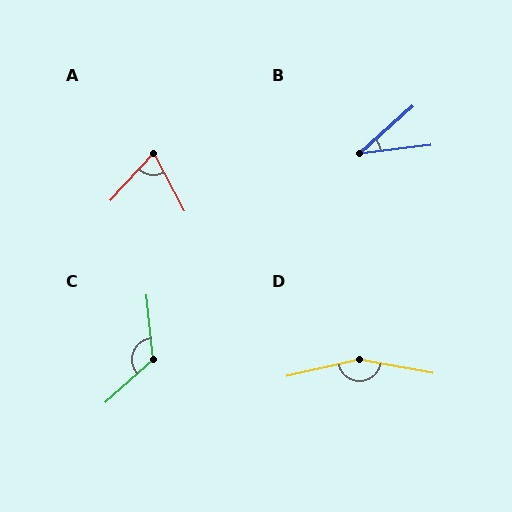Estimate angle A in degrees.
Approximately 70 degrees.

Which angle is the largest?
D, at approximately 157 degrees.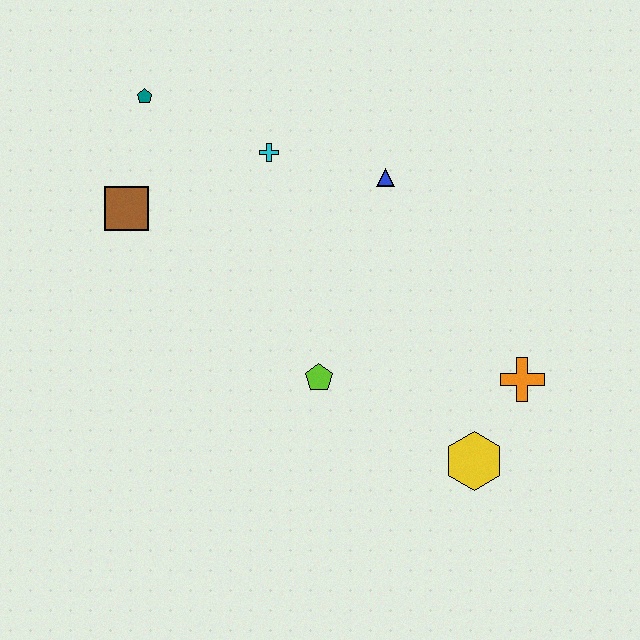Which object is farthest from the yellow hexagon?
The teal pentagon is farthest from the yellow hexagon.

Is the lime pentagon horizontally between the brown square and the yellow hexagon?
Yes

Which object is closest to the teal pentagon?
The brown square is closest to the teal pentagon.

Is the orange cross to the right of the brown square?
Yes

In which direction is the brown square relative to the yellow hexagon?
The brown square is to the left of the yellow hexagon.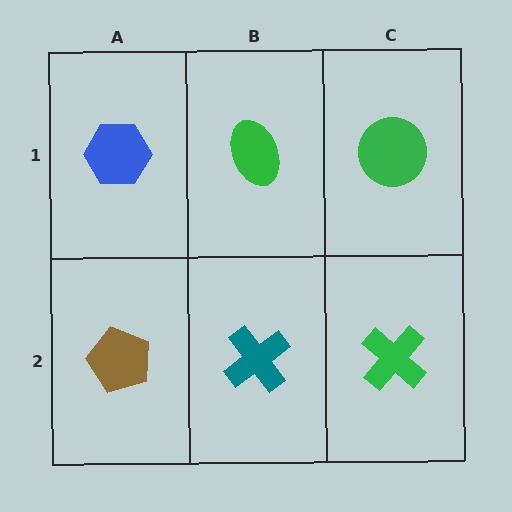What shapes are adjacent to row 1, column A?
A brown pentagon (row 2, column A), a green ellipse (row 1, column B).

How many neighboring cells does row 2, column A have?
2.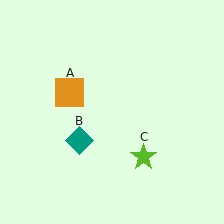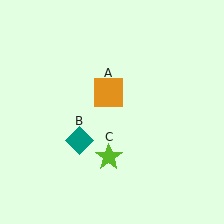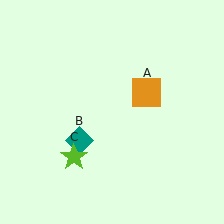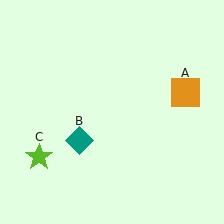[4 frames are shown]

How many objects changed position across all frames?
2 objects changed position: orange square (object A), lime star (object C).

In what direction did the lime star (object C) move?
The lime star (object C) moved left.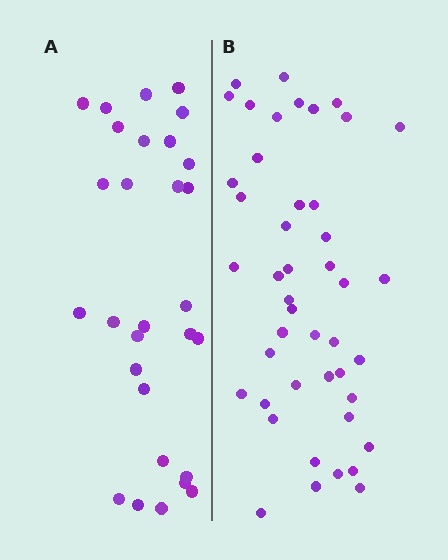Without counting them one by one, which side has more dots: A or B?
Region B (the right region) has more dots.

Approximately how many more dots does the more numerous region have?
Region B has approximately 15 more dots than region A.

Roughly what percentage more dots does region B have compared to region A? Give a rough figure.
About 55% more.